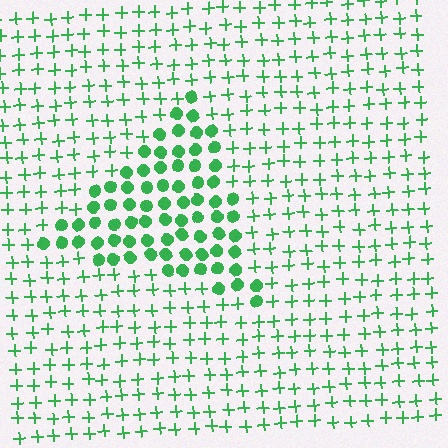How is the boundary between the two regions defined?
The boundary is defined by a change in element shape: circles inside vs. plus signs outside. All elements share the same color and spacing.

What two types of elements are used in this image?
The image uses circles inside the triangle region and plus signs outside it.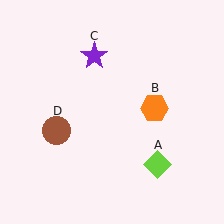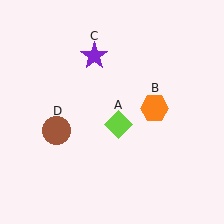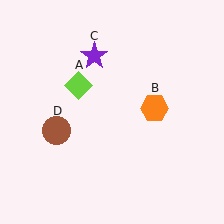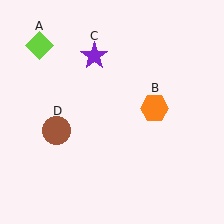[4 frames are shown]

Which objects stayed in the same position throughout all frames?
Orange hexagon (object B) and purple star (object C) and brown circle (object D) remained stationary.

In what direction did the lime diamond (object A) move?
The lime diamond (object A) moved up and to the left.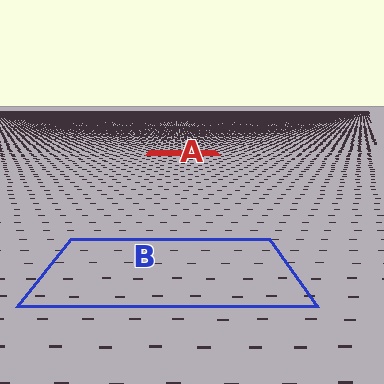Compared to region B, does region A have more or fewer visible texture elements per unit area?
Region A has more texture elements per unit area — they are packed more densely because it is farther away.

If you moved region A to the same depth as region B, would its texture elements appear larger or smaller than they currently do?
They would appear larger. At a closer depth, the same texture elements are projected at a bigger on-screen size.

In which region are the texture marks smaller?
The texture marks are smaller in region A, because it is farther away.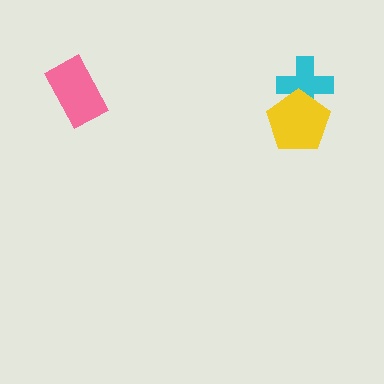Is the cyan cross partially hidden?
Yes, it is partially covered by another shape.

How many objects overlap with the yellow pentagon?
1 object overlaps with the yellow pentagon.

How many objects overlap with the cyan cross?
1 object overlaps with the cyan cross.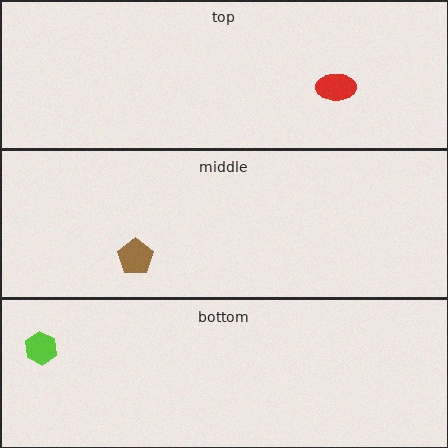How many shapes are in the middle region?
1.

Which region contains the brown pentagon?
The middle region.